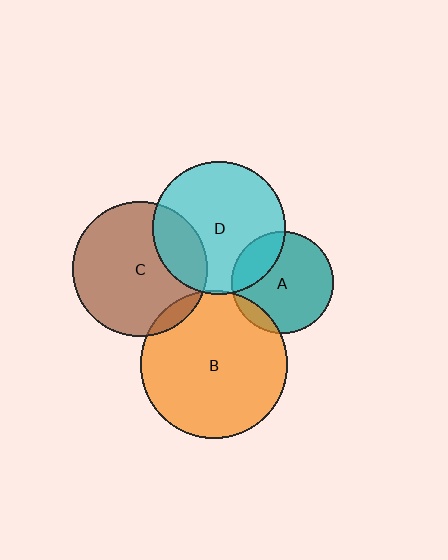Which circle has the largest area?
Circle B (orange).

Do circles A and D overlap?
Yes.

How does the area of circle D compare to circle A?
Approximately 1.7 times.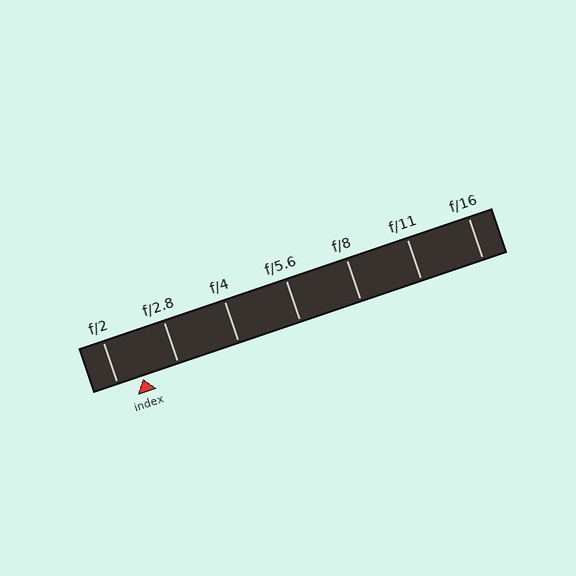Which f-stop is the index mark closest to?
The index mark is closest to f/2.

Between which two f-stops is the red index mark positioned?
The index mark is between f/2 and f/2.8.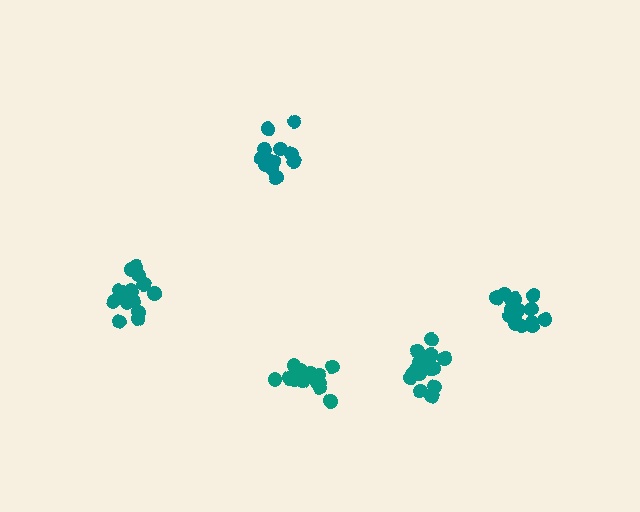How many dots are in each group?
Group 1: 17 dots, Group 2: 17 dots, Group 3: 16 dots, Group 4: 13 dots, Group 5: 14 dots (77 total).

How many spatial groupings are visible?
There are 5 spatial groupings.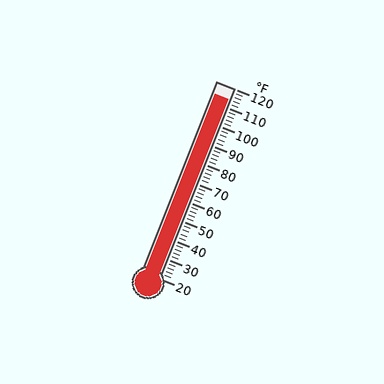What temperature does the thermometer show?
The thermometer shows approximately 114°F.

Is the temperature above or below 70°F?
The temperature is above 70°F.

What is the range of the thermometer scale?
The thermometer scale ranges from 20°F to 120°F.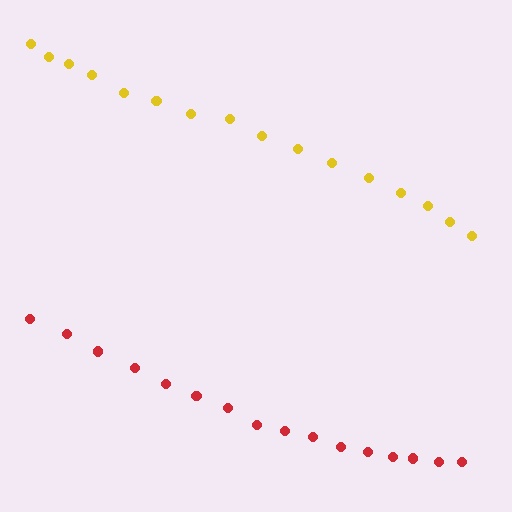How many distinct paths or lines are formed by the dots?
There are 2 distinct paths.